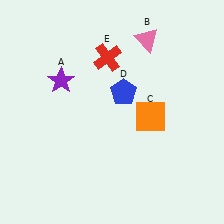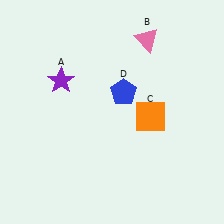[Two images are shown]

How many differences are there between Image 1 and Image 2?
There is 1 difference between the two images.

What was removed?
The red cross (E) was removed in Image 2.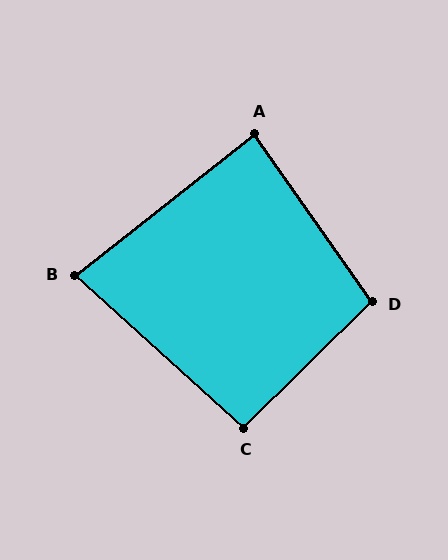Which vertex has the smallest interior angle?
B, at approximately 81 degrees.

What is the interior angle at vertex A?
Approximately 87 degrees (approximately right).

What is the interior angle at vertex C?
Approximately 93 degrees (approximately right).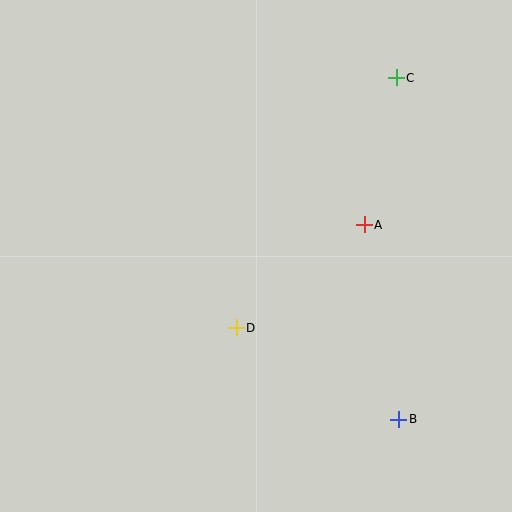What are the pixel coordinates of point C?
Point C is at (396, 78).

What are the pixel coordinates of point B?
Point B is at (399, 419).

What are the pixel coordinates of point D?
Point D is at (236, 328).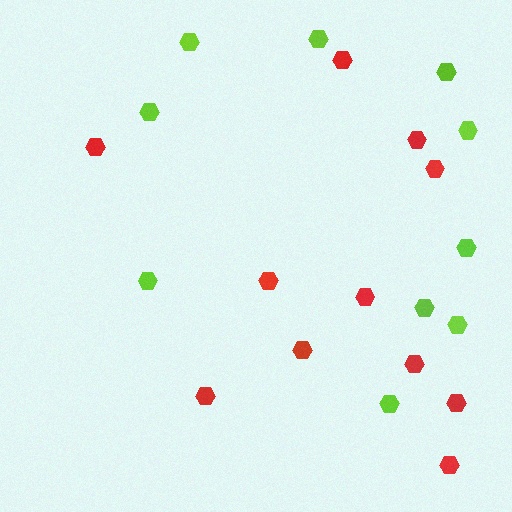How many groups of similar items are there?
There are 2 groups: one group of red hexagons (11) and one group of lime hexagons (10).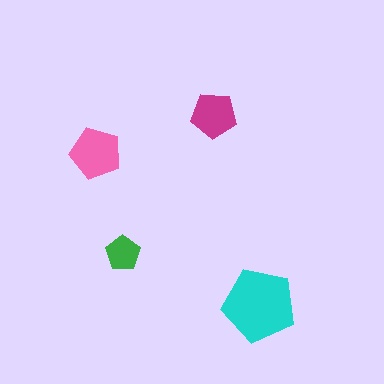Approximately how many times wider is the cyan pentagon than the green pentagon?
About 2 times wider.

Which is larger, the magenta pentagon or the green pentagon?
The magenta one.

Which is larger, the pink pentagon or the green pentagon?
The pink one.